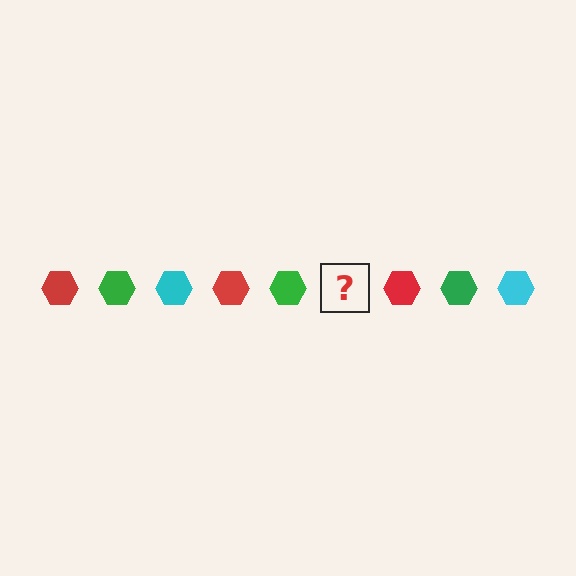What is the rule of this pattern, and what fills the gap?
The rule is that the pattern cycles through red, green, cyan hexagons. The gap should be filled with a cyan hexagon.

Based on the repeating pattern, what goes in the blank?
The blank should be a cyan hexagon.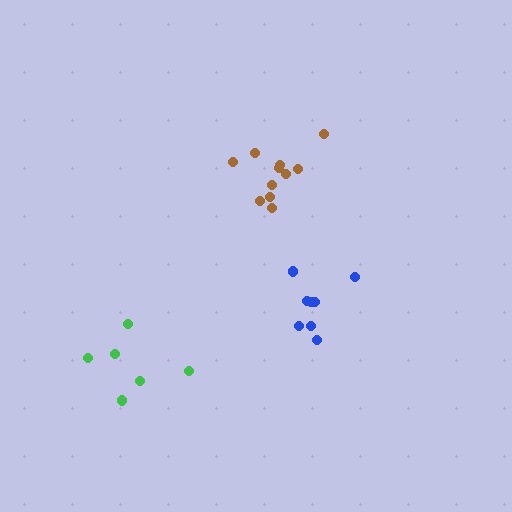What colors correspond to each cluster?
The clusters are colored: blue, green, brown.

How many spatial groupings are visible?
There are 3 spatial groupings.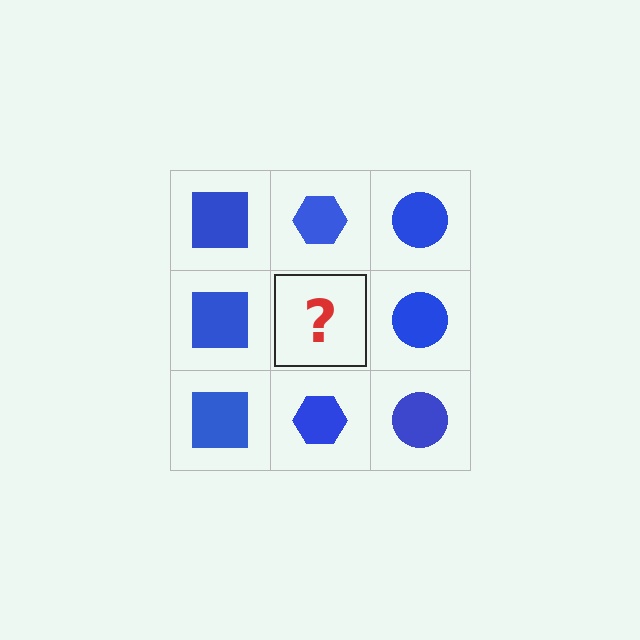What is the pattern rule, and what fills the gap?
The rule is that each column has a consistent shape. The gap should be filled with a blue hexagon.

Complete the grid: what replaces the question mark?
The question mark should be replaced with a blue hexagon.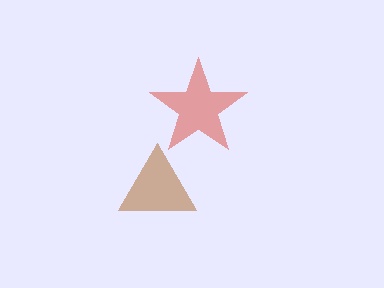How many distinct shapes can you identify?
There are 2 distinct shapes: a red star, a brown triangle.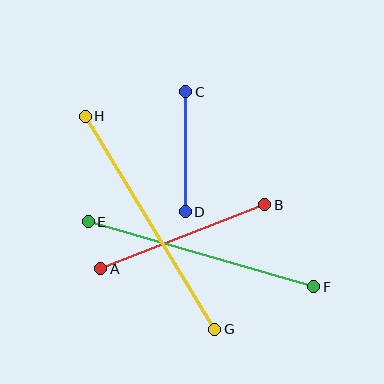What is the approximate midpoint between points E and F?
The midpoint is at approximately (201, 254) pixels.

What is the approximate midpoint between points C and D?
The midpoint is at approximately (185, 152) pixels.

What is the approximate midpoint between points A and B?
The midpoint is at approximately (183, 237) pixels.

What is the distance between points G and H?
The distance is approximately 249 pixels.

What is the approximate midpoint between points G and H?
The midpoint is at approximately (150, 223) pixels.